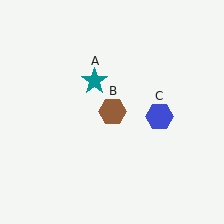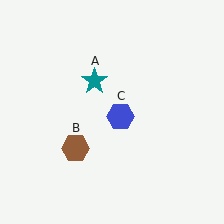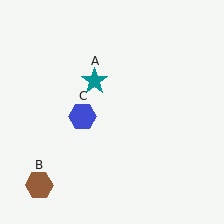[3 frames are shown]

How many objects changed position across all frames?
2 objects changed position: brown hexagon (object B), blue hexagon (object C).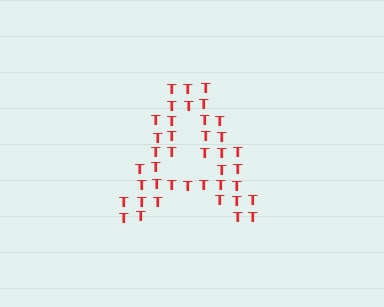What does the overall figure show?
The overall figure shows the letter A.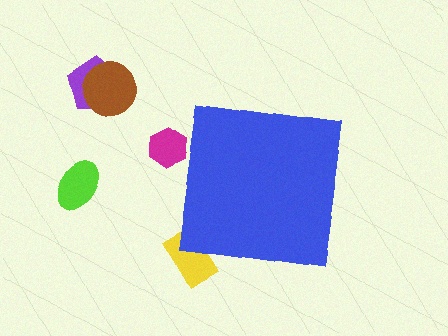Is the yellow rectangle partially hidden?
Yes, the yellow rectangle is partially hidden behind the blue square.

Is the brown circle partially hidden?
No, the brown circle is fully visible.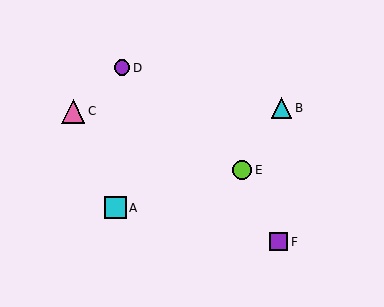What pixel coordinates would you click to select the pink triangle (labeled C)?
Click at (73, 111) to select the pink triangle C.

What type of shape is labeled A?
Shape A is a cyan square.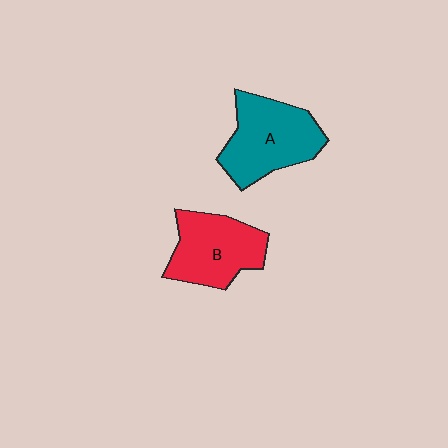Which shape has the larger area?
Shape A (teal).